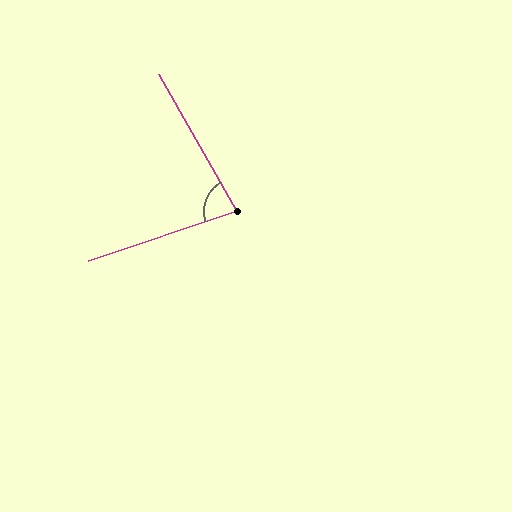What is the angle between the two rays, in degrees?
Approximately 79 degrees.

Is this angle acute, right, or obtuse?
It is acute.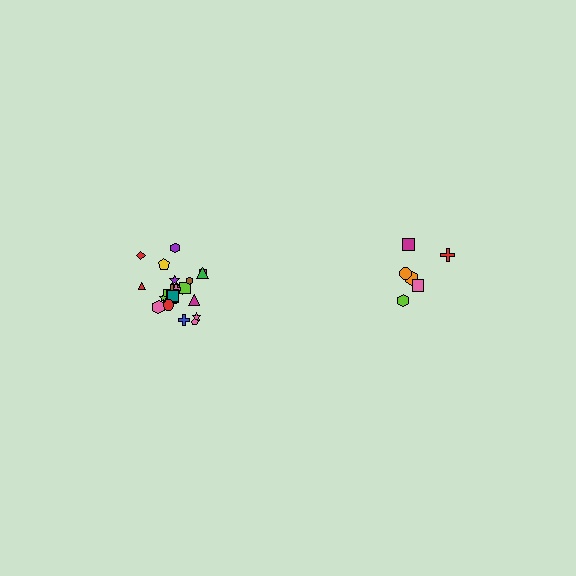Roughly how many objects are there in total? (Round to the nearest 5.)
Roughly 30 objects in total.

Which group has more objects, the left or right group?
The left group.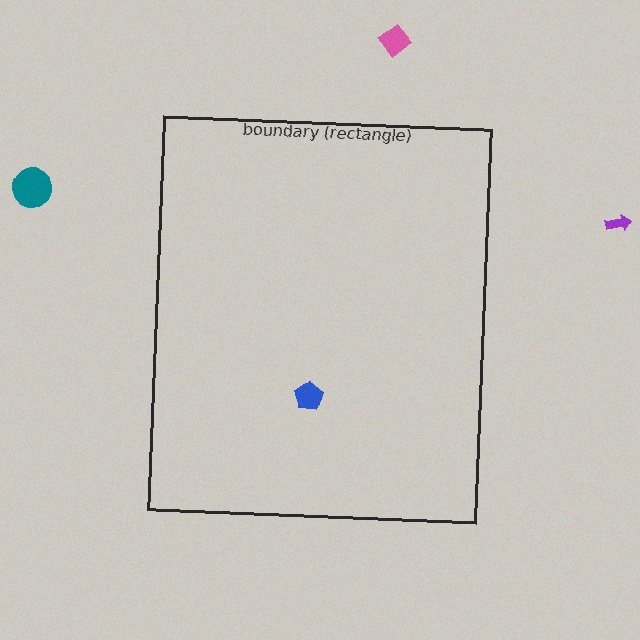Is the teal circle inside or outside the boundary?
Outside.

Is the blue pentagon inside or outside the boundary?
Inside.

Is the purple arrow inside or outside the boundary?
Outside.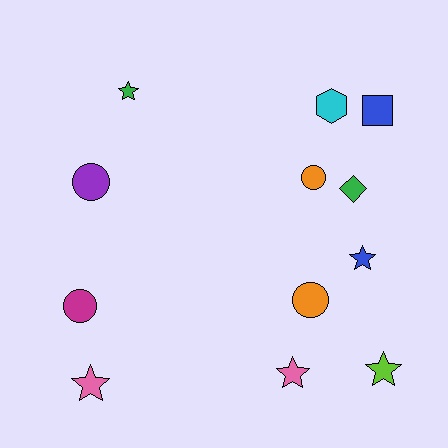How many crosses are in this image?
There are no crosses.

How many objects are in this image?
There are 12 objects.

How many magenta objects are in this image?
There is 1 magenta object.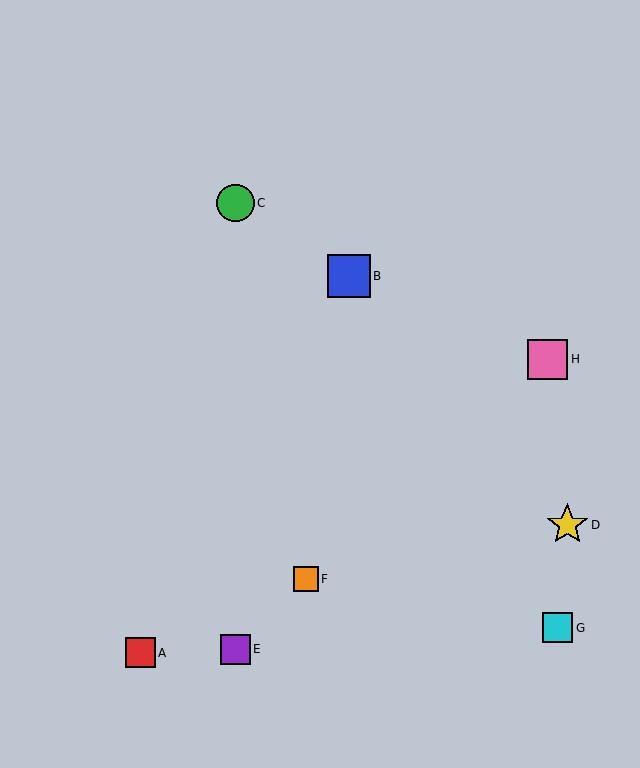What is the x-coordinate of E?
Object E is at x≈235.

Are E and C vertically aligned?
Yes, both are at x≈235.